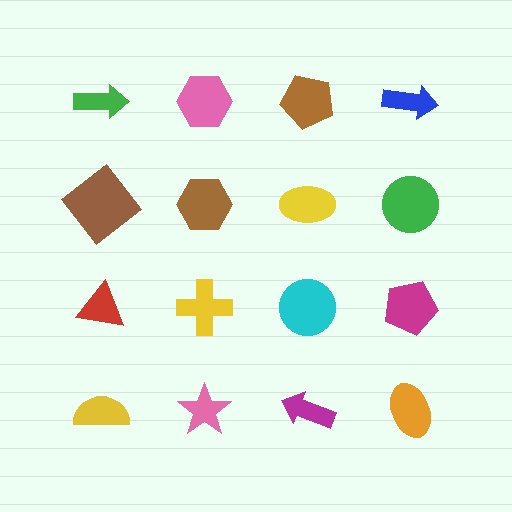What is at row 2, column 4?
A green circle.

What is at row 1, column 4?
A blue arrow.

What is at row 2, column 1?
A brown diamond.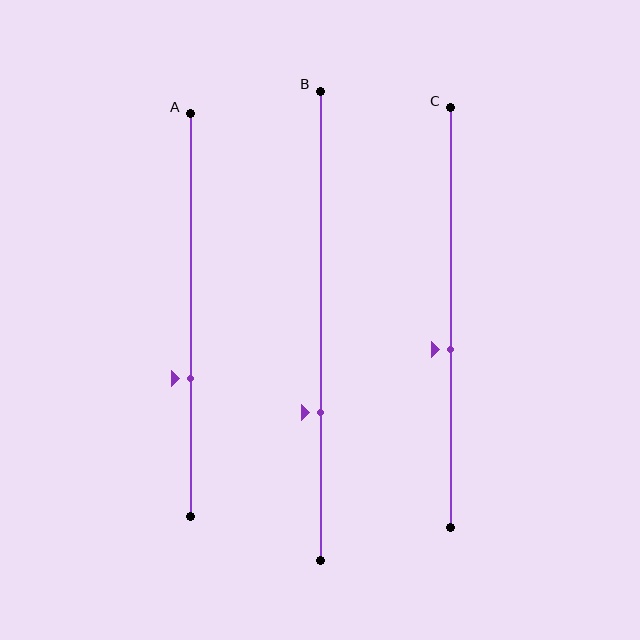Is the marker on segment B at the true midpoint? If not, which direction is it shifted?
No, the marker on segment B is shifted downward by about 19% of the segment length.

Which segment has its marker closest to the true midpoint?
Segment C has its marker closest to the true midpoint.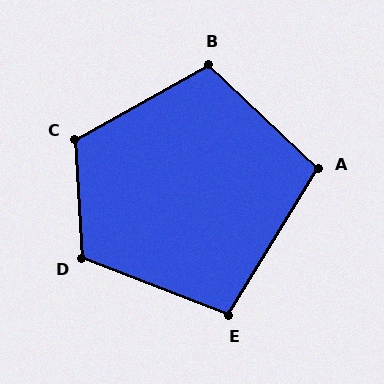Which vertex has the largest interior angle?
C, at approximately 116 degrees.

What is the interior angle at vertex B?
Approximately 107 degrees (obtuse).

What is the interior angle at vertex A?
Approximately 102 degrees (obtuse).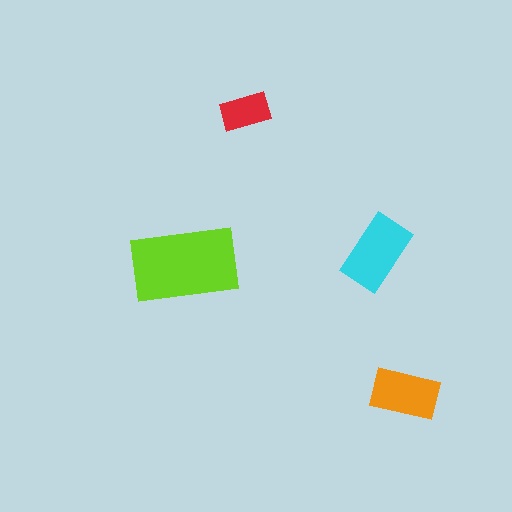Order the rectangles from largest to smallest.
the lime one, the cyan one, the orange one, the red one.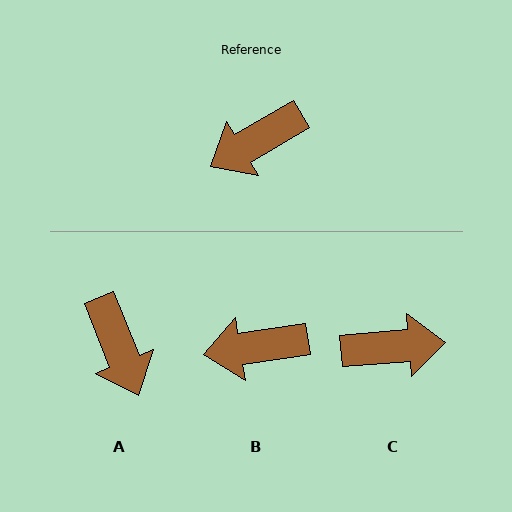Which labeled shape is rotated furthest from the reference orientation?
C, about 154 degrees away.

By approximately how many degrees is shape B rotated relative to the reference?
Approximately 21 degrees clockwise.